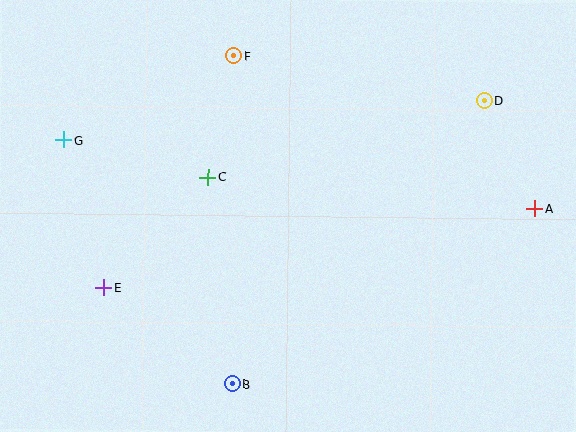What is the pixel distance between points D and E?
The distance between D and E is 424 pixels.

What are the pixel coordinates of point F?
Point F is at (233, 56).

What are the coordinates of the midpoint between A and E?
The midpoint between A and E is at (319, 248).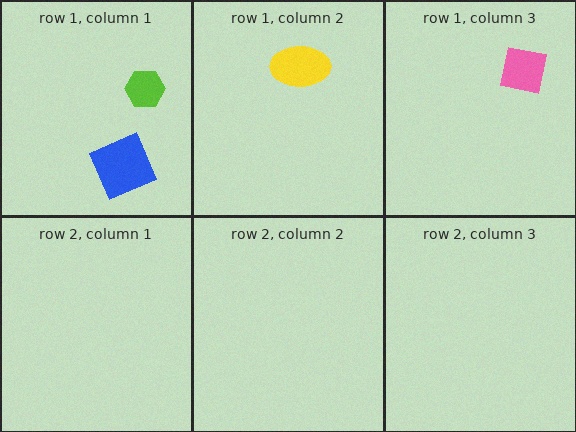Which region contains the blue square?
The row 1, column 1 region.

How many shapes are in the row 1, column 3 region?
1.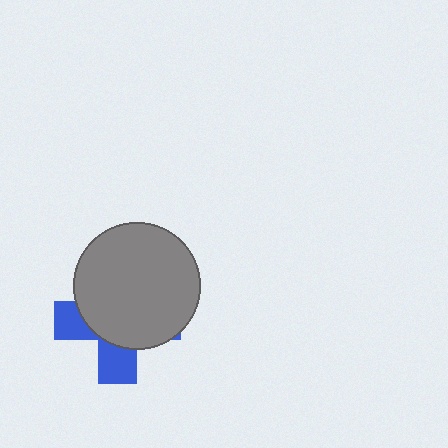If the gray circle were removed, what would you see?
You would see the complete blue cross.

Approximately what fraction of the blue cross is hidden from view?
Roughly 67% of the blue cross is hidden behind the gray circle.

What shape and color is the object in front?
The object in front is a gray circle.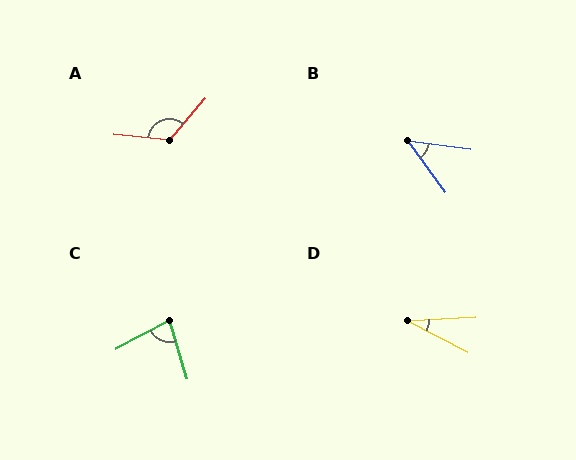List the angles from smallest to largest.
D (31°), B (47°), C (79°), A (125°).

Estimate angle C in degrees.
Approximately 79 degrees.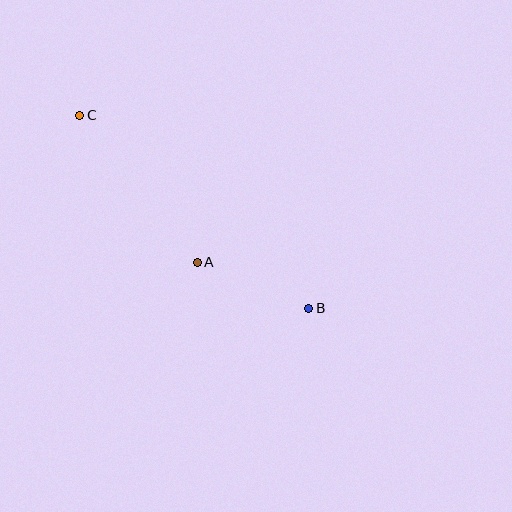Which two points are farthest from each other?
Points B and C are farthest from each other.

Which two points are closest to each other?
Points A and B are closest to each other.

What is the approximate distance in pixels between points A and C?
The distance between A and C is approximately 188 pixels.